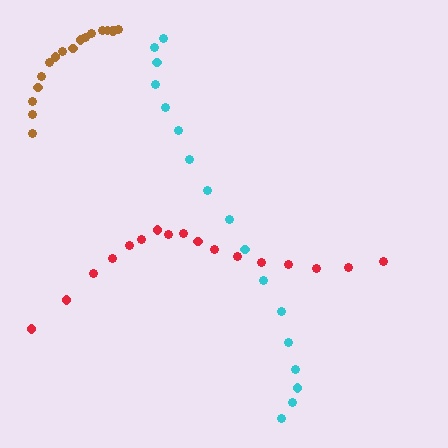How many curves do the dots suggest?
There are 3 distinct paths.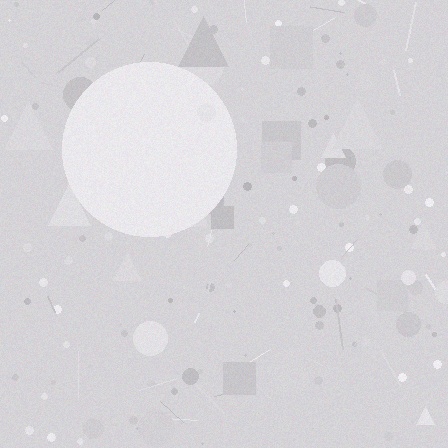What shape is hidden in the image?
A circle is hidden in the image.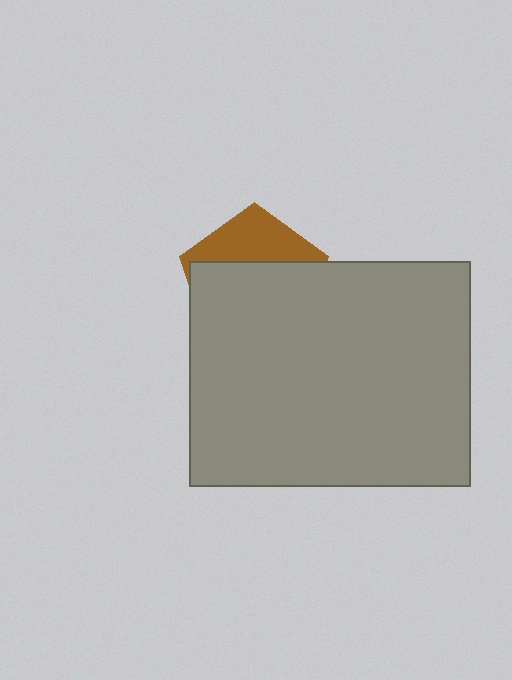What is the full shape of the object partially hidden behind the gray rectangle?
The partially hidden object is a brown pentagon.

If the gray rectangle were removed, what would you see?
You would see the complete brown pentagon.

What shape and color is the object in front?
The object in front is a gray rectangle.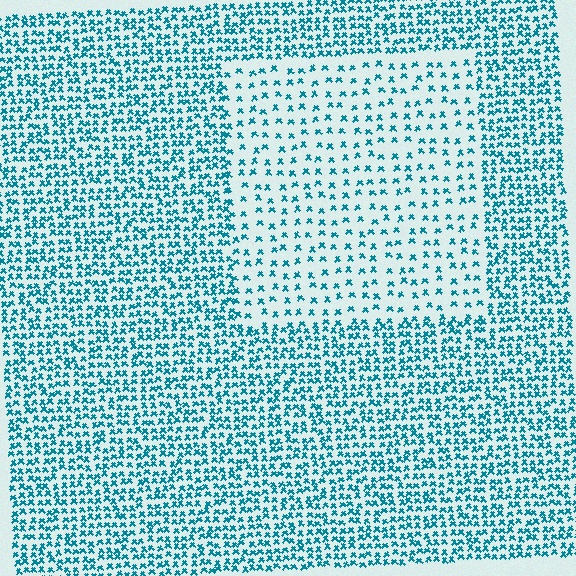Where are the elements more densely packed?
The elements are more densely packed outside the rectangle boundary.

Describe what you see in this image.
The image contains small teal elements arranged at two different densities. A rectangle-shaped region is visible where the elements are less densely packed than the surrounding area.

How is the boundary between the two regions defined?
The boundary is defined by a change in element density (approximately 2.3x ratio). All elements are the same color, size, and shape.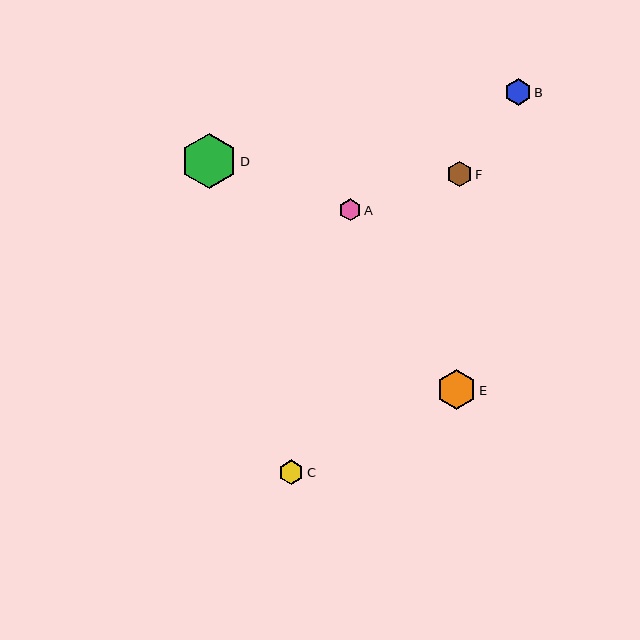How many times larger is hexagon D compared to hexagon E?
Hexagon D is approximately 1.4 times the size of hexagon E.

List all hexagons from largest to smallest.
From largest to smallest: D, E, B, F, C, A.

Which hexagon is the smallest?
Hexagon A is the smallest with a size of approximately 22 pixels.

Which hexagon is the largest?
Hexagon D is the largest with a size of approximately 56 pixels.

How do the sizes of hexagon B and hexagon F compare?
Hexagon B and hexagon F are approximately the same size.